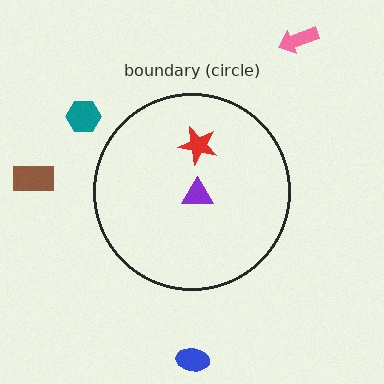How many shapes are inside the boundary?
2 inside, 4 outside.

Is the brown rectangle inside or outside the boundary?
Outside.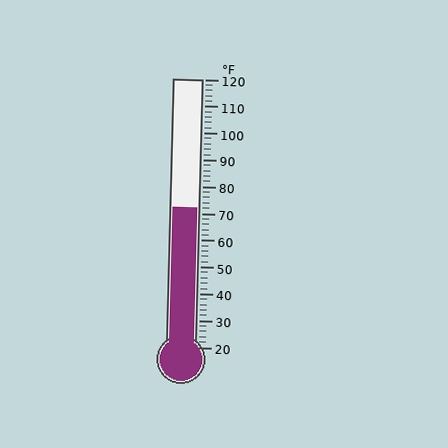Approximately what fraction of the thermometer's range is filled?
The thermometer is filled to approximately 50% of its range.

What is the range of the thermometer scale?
The thermometer scale ranges from 20°F to 120°F.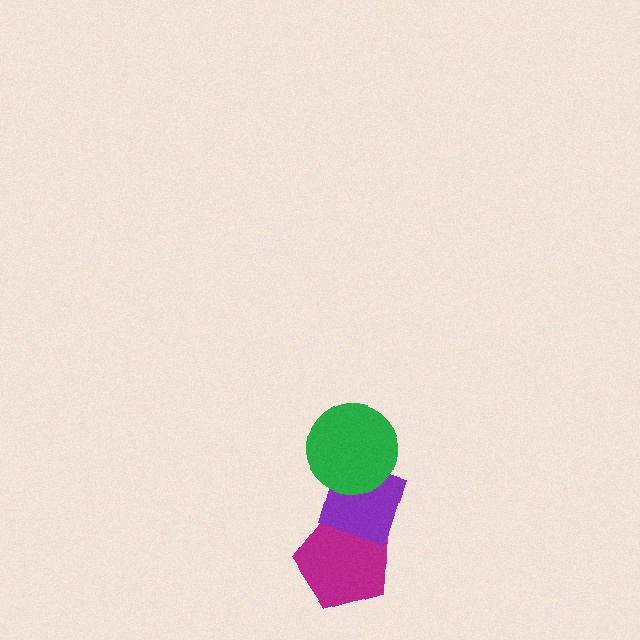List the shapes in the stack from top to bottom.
From top to bottom: the green circle, the purple diamond, the magenta pentagon.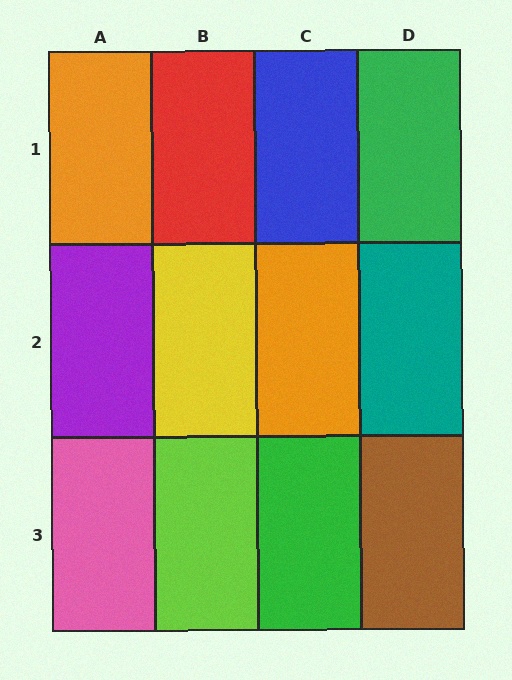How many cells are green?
2 cells are green.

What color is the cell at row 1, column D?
Green.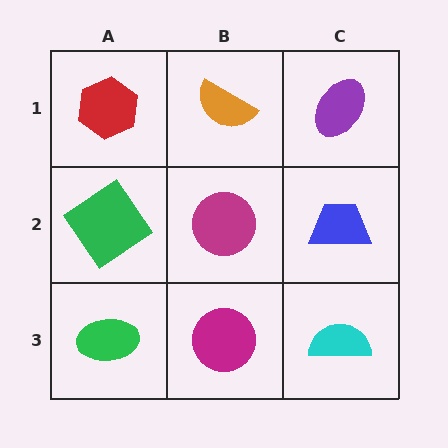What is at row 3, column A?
A green ellipse.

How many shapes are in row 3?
3 shapes.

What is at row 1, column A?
A red hexagon.